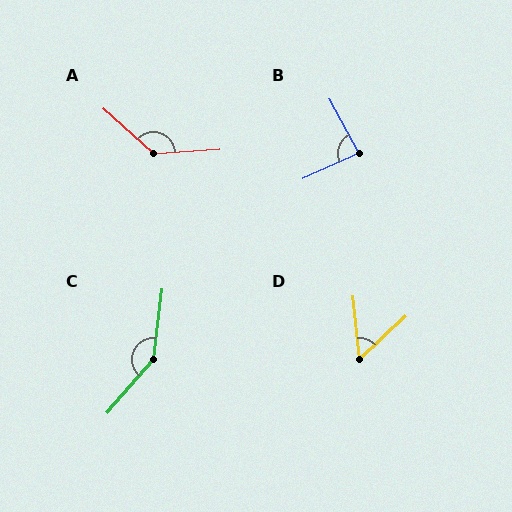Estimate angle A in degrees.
Approximately 134 degrees.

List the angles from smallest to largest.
D (53°), B (86°), A (134°), C (146°).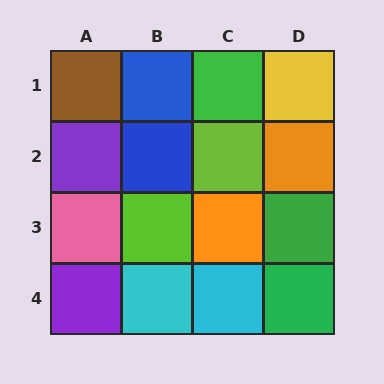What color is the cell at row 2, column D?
Orange.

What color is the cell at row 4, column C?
Cyan.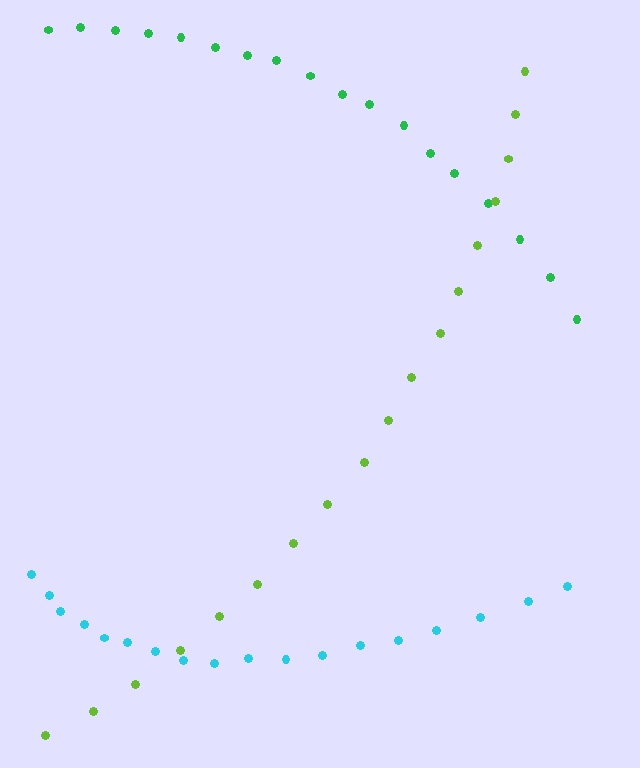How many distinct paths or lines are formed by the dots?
There are 3 distinct paths.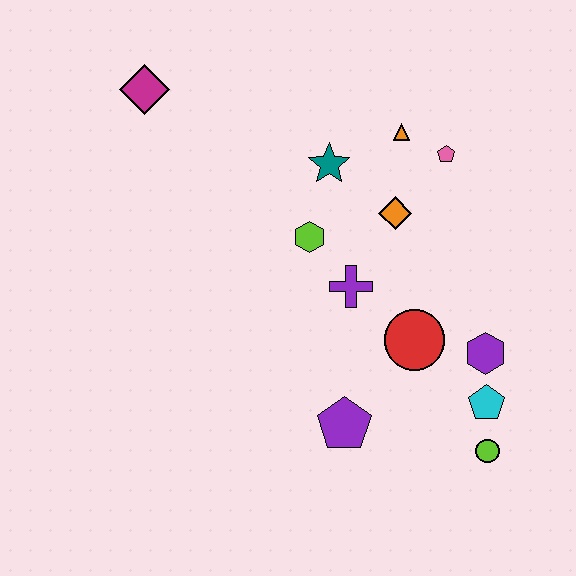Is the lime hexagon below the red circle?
No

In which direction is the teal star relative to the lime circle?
The teal star is above the lime circle.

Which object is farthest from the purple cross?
The magenta diamond is farthest from the purple cross.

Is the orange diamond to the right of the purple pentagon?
Yes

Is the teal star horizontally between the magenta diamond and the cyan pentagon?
Yes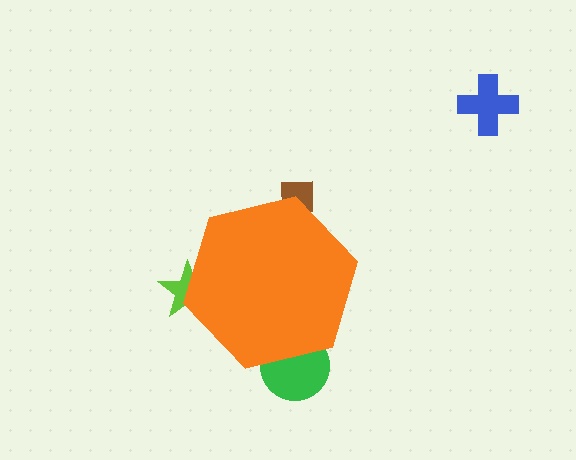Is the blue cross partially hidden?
No, the blue cross is fully visible.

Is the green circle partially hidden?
Yes, the green circle is partially hidden behind the orange hexagon.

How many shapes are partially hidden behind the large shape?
3 shapes are partially hidden.